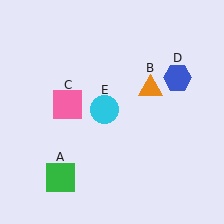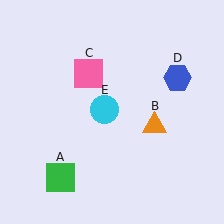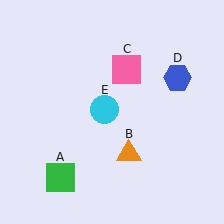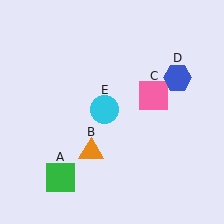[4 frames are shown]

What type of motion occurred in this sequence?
The orange triangle (object B), pink square (object C) rotated clockwise around the center of the scene.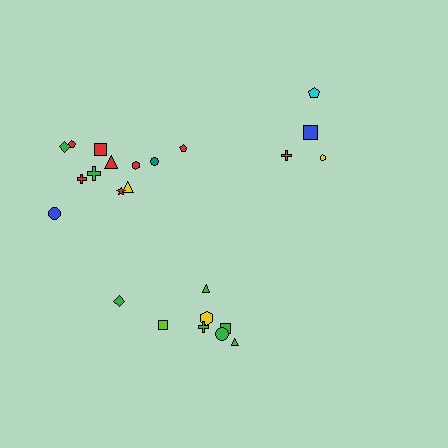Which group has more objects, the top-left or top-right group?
The top-left group.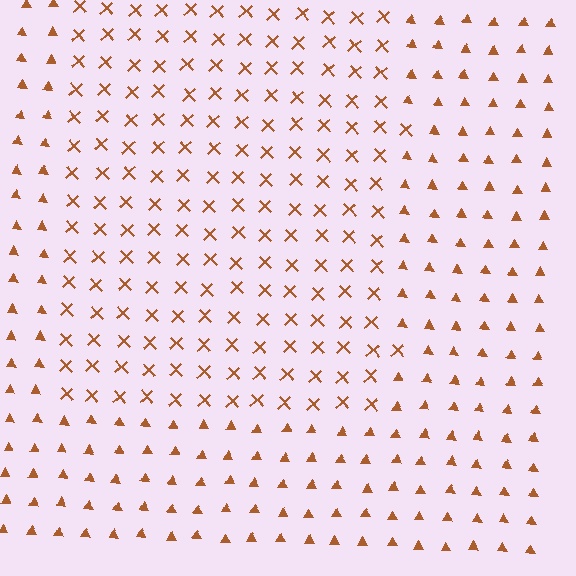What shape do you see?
I see a rectangle.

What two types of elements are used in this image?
The image uses X marks inside the rectangle region and triangles outside it.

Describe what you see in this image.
The image is filled with small brown elements arranged in a uniform grid. A rectangle-shaped region contains X marks, while the surrounding area contains triangles. The boundary is defined purely by the change in element shape.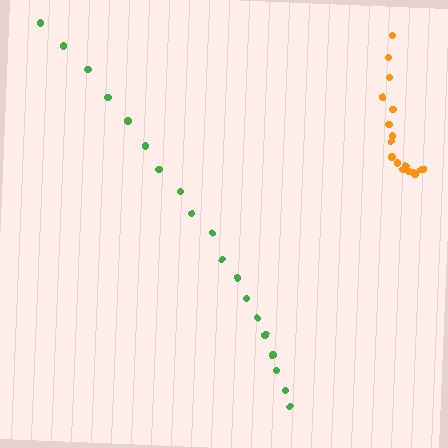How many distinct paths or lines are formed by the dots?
There are 2 distinct paths.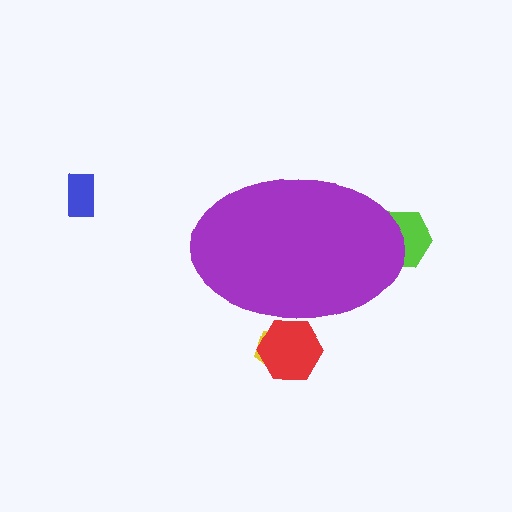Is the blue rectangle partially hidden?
No, the blue rectangle is fully visible.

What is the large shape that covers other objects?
A purple ellipse.